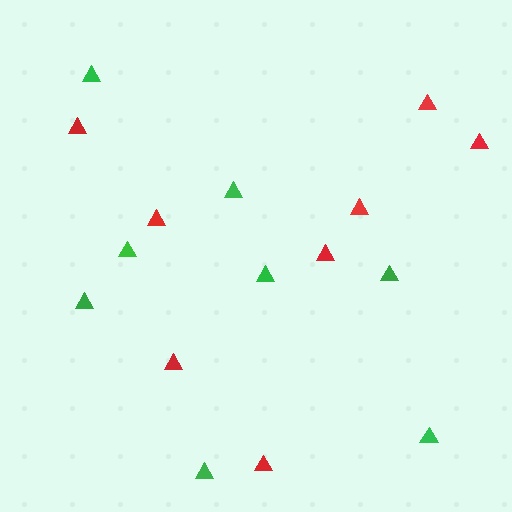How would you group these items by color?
There are 2 groups: one group of green triangles (8) and one group of red triangles (8).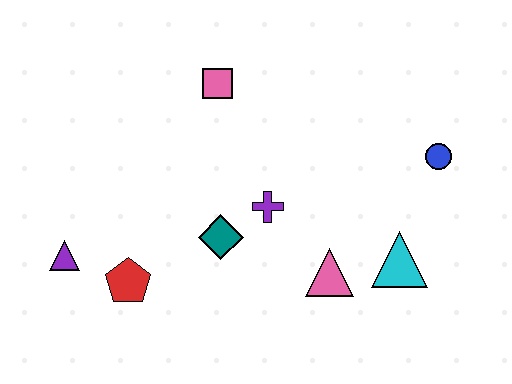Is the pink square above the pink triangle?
Yes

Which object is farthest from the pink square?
The cyan triangle is farthest from the pink square.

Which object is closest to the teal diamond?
The purple cross is closest to the teal diamond.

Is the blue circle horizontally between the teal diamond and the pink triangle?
No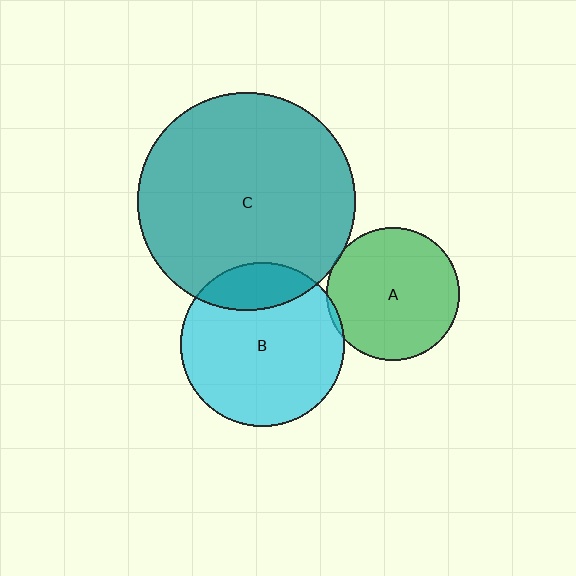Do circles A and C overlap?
Yes.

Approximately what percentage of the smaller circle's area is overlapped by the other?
Approximately 5%.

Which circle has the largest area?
Circle C (teal).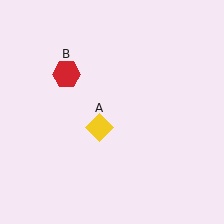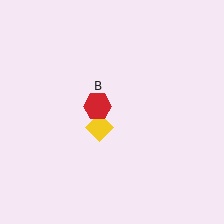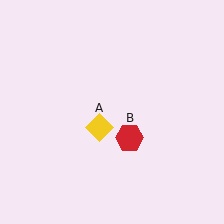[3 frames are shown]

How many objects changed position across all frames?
1 object changed position: red hexagon (object B).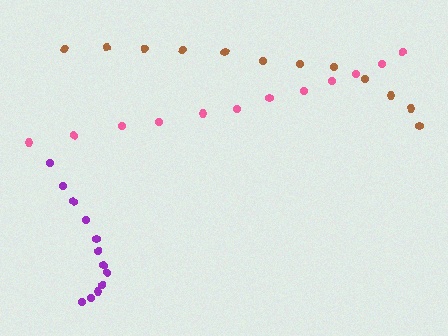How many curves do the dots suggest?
There are 3 distinct paths.